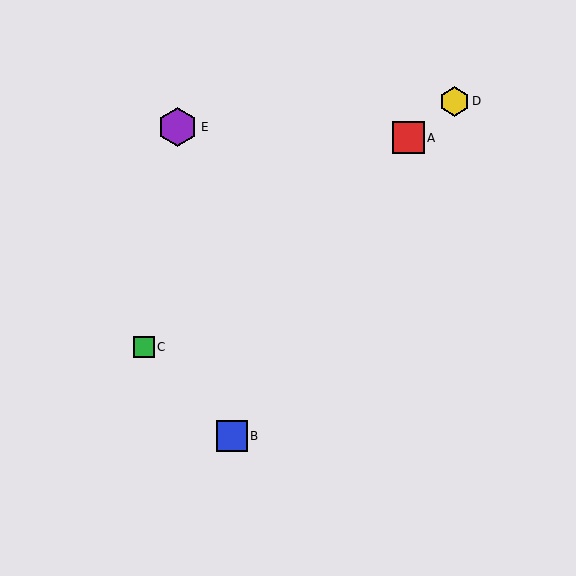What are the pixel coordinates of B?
Object B is at (232, 436).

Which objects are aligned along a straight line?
Objects A, C, D are aligned along a straight line.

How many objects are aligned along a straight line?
3 objects (A, C, D) are aligned along a straight line.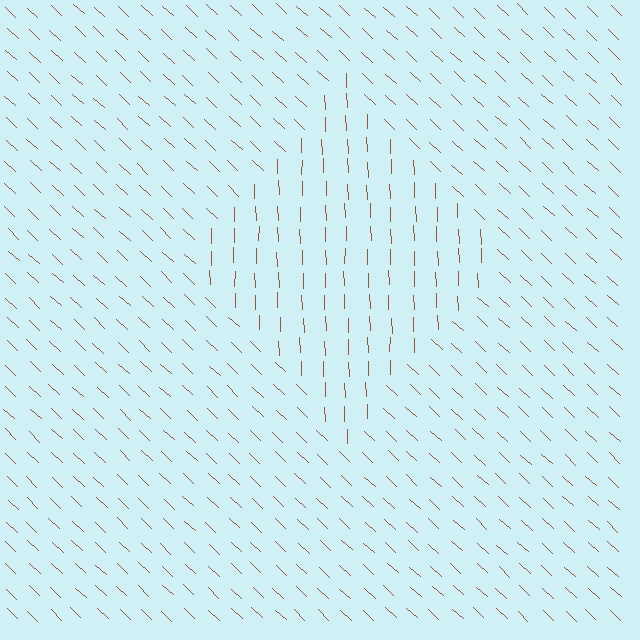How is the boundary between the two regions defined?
The boundary is defined purely by a change in line orientation (approximately 45 degrees difference). All lines are the same color and thickness.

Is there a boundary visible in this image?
Yes, there is a texture boundary formed by a change in line orientation.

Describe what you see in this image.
The image is filled with small brown line segments. A diamond region in the image has lines oriented differently from the surrounding lines, creating a visible texture boundary.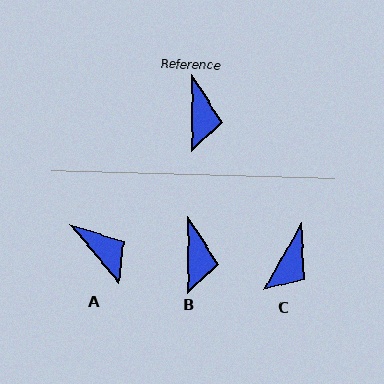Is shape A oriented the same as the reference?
No, it is off by about 39 degrees.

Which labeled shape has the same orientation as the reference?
B.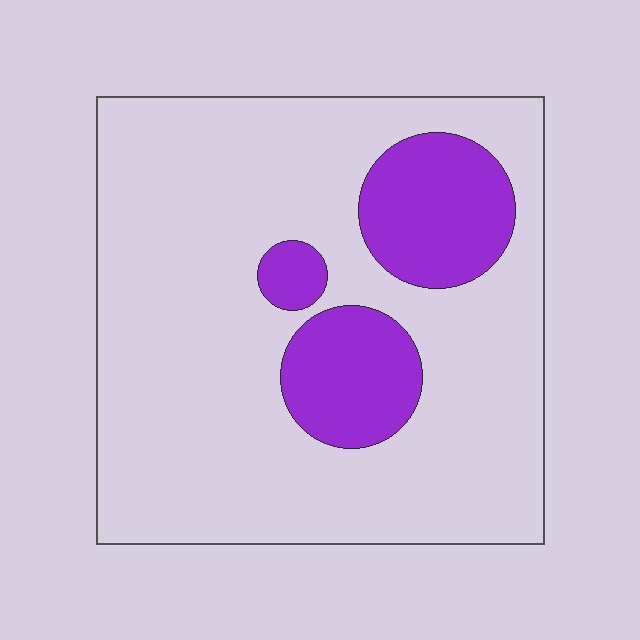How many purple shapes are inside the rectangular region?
3.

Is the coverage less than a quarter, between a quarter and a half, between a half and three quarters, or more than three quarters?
Less than a quarter.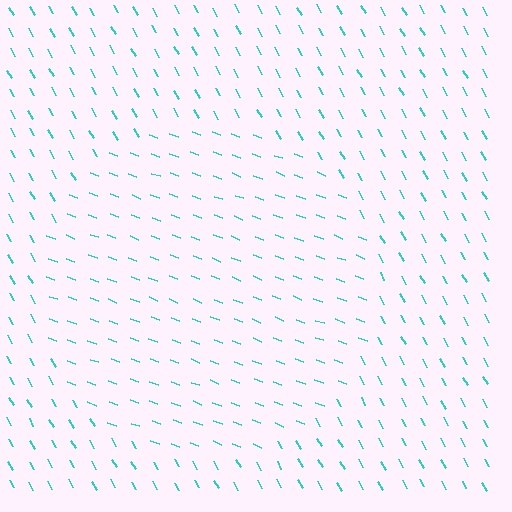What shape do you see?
I see a circle.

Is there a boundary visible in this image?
Yes, there is a texture boundary formed by a change in line orientation.